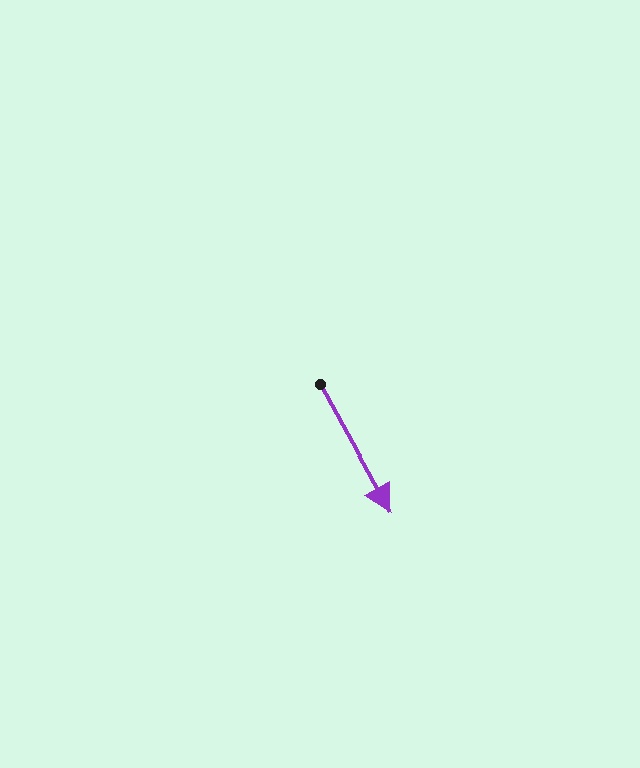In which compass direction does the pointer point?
Southeast.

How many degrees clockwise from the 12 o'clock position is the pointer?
Approximately 151 degrees.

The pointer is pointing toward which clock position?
Roughly 5 o'clock.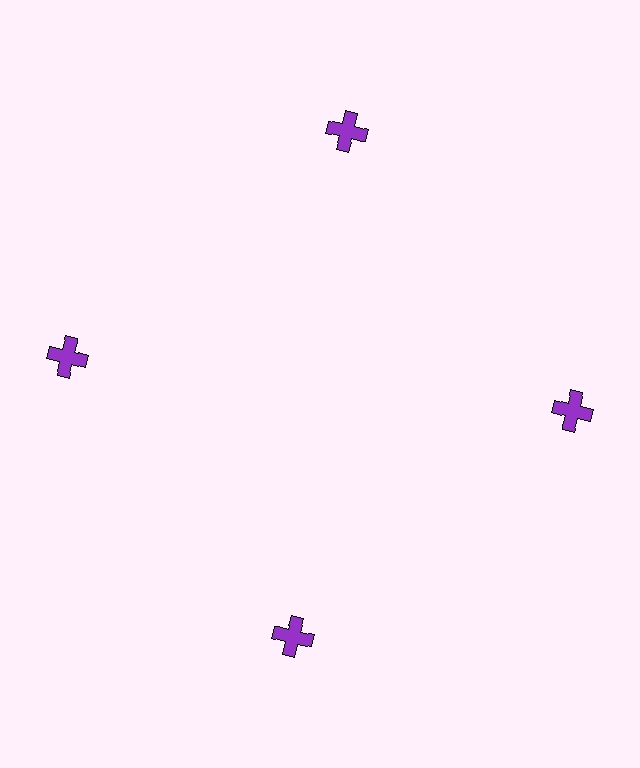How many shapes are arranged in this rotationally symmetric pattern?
There are 4 shapes, arranged in 4 groups of 1.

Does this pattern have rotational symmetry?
Yes, this pattern has 4-fold rotational symmetry. It looks the same after rotating 90 degrees around the center.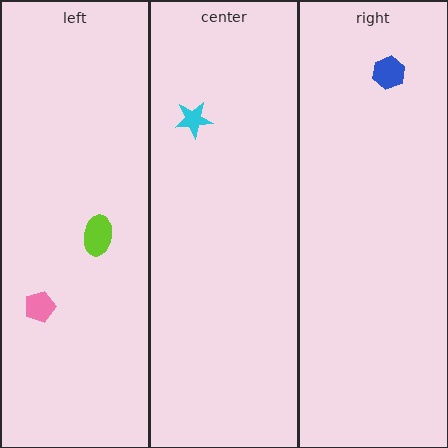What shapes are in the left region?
The lime ellipse, the pink pentagon.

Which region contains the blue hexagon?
The right region.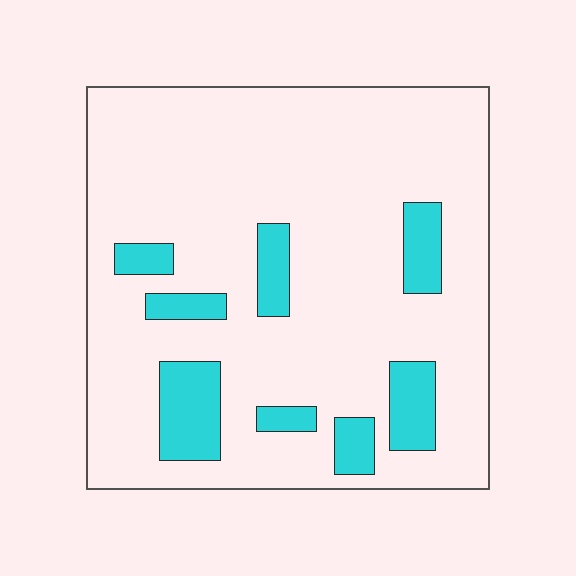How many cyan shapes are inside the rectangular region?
8.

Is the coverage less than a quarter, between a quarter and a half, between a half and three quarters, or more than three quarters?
Less than a quarter.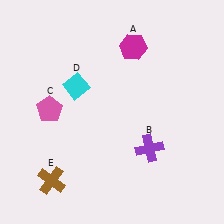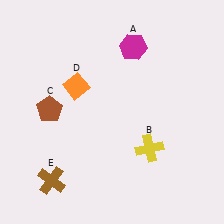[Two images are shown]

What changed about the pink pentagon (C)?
In Image 1, C is pink. In Image 2, it changed to brown.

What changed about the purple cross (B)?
In Image 1, B is purple. In Image 2, it changed to yellow.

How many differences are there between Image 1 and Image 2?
There are 3 differences between the two images.